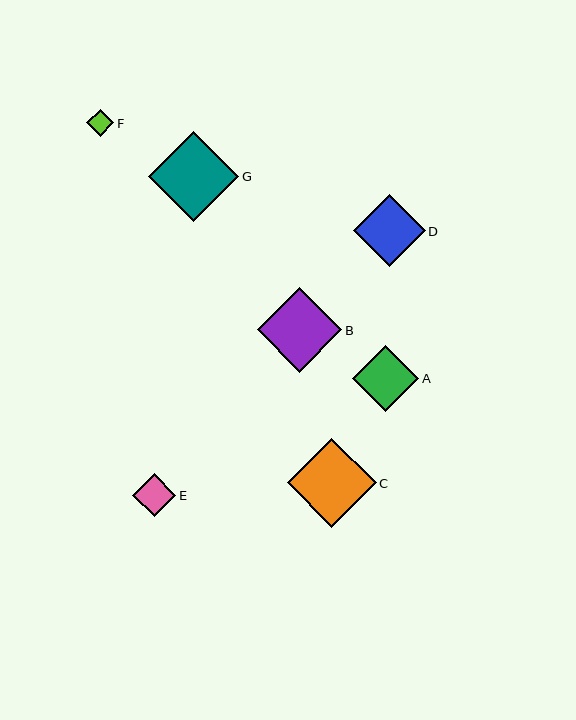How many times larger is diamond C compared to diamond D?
Diamond C is approximately 1.2 times the size of diamond D.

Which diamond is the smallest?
Diamond F is the smallest with a size of approximately 27 pixels.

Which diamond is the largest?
Diamond G is the largest with a size of approximately 90 pixels.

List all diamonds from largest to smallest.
From largest to smallest: G, C, B, D, A, E, F.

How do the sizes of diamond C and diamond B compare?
Diamond C and diamond B are approximately the same size.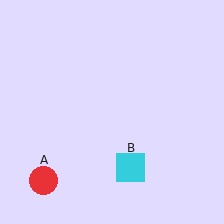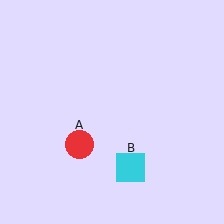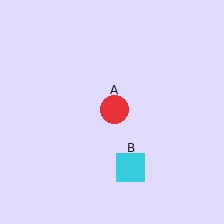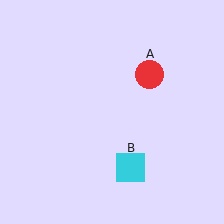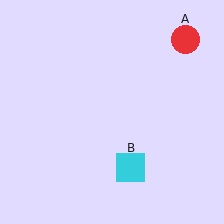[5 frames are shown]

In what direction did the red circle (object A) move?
The red circle (object A) moved up and to the right.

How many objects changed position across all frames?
1 object changed position: red circle (object A).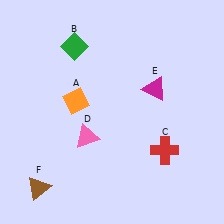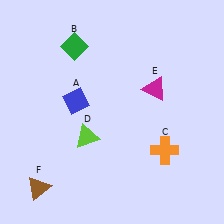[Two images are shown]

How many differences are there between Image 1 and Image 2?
There are 3 differences between the two images.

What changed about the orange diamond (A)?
In Image 1, A is orange. In Image 2, it changed to blue.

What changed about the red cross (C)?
In Image 1, C is red. In Image 2, it changed to orange.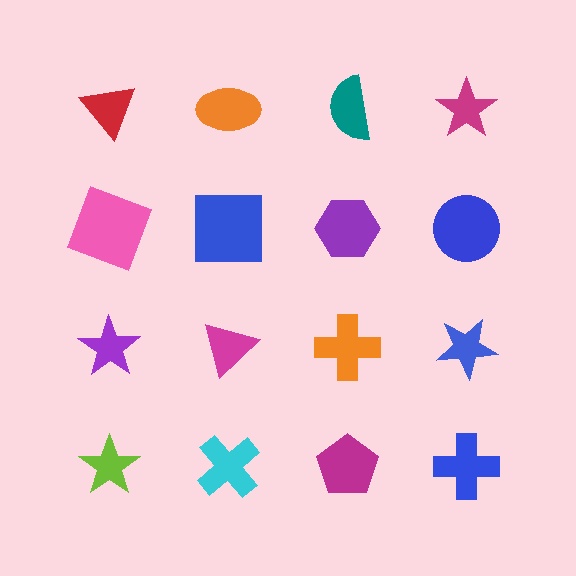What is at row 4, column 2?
A cyan cross.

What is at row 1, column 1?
A red triangle.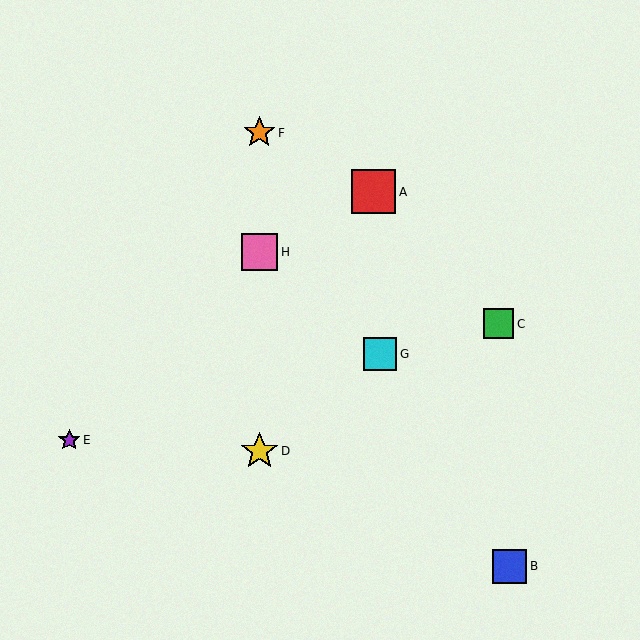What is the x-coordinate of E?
Object E is at x≈69.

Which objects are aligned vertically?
Objects D, F, H are aligned vertically.